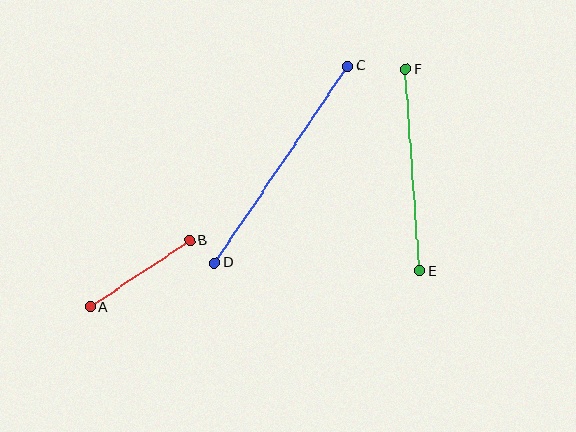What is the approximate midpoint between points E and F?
The midpoint is at approximately (413, 170) pixels.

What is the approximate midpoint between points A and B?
The midpoint is at approximately (140, 274) pixels.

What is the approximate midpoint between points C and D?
The midpoint is at approximately (281, 164) pixels.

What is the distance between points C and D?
The distance is approximately 238 pixels.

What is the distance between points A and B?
The distance is approximately 119 pixels.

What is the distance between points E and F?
The distance is approximately 202 pixels.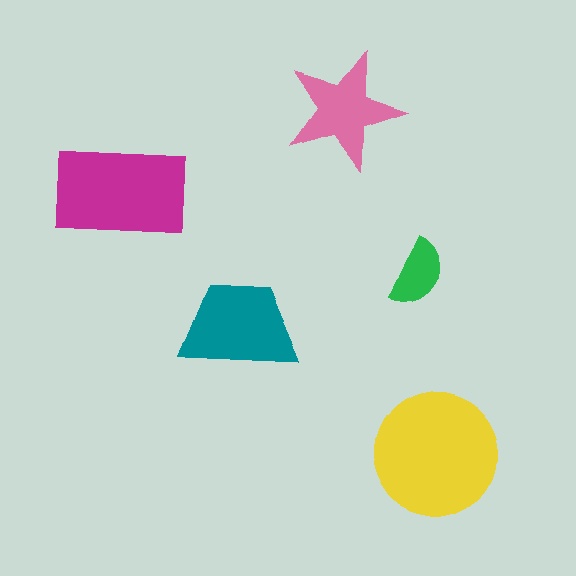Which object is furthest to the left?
The magenta rectangle is leftmost.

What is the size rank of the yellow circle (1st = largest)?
1st.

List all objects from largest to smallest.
The yellow circle, the magenta rectangle, the teal trapezoid, the pink star, the green semicircle.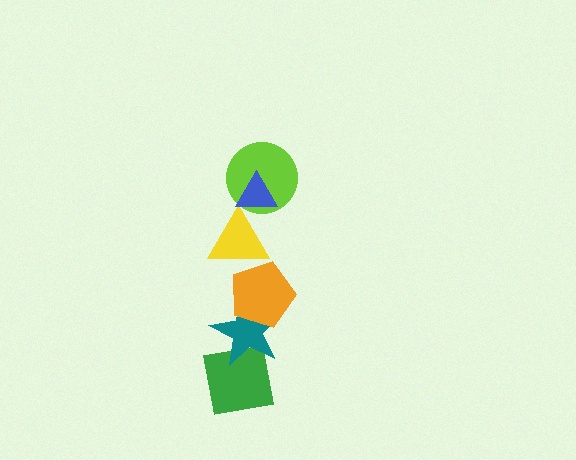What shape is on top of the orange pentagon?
The yellow triangle is on top of the orange pentagon.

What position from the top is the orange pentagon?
The orange pentagon is 4th from the top.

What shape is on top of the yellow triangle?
The lime circle is on top of the yellow triangle.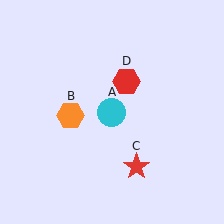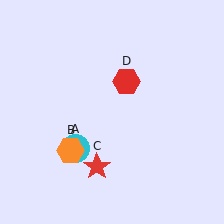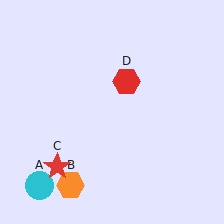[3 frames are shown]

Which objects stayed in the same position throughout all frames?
Red hexagon (object D) remained stationary.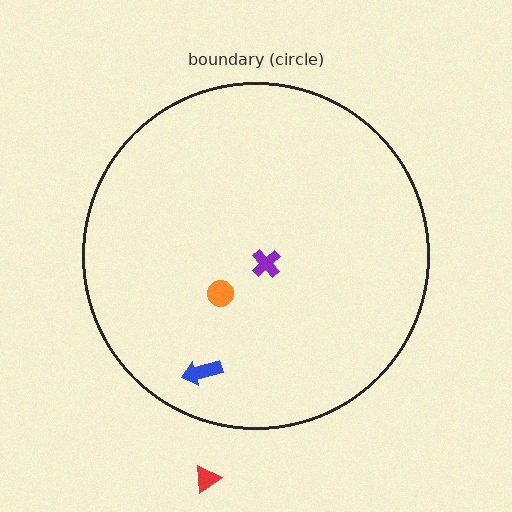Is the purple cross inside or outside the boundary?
Inside.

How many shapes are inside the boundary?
3 inside, 1 outside.